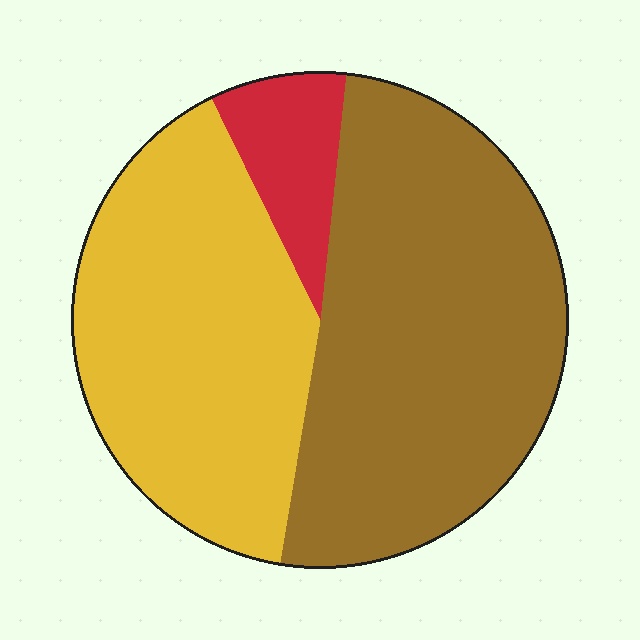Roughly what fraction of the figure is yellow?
Yellow takes up about two fifths (2/5) of the figure.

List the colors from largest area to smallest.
From largest to smallest: brown, yellow, red.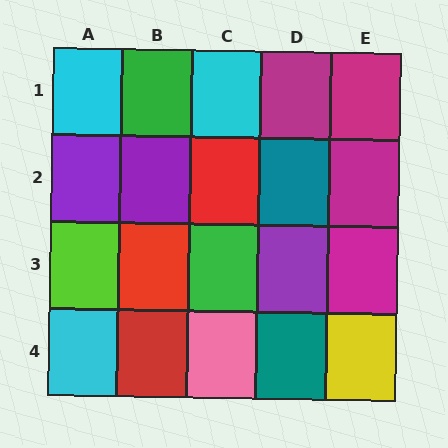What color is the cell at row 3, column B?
Red.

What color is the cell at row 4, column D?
Teal.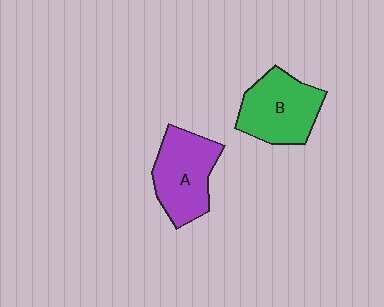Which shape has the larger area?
Shape B (green).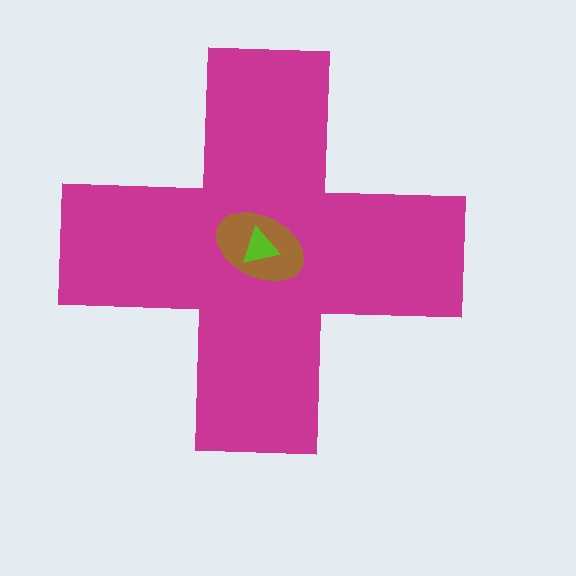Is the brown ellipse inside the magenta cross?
Yes.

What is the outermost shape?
The magenta cross.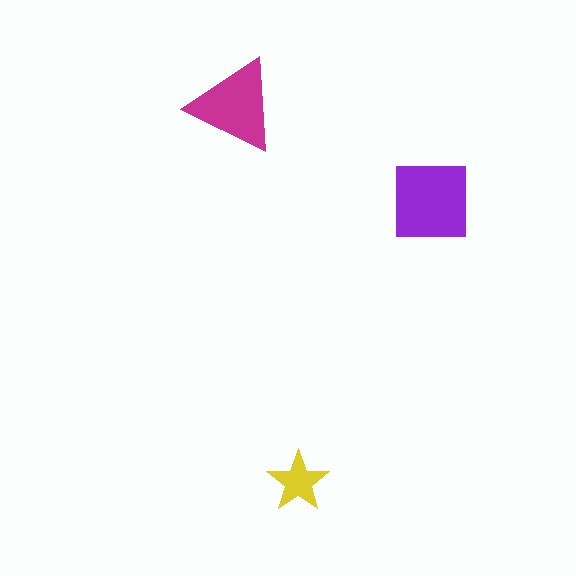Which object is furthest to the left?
The magenta triangle is leftmost.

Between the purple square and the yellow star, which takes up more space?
The purple square.